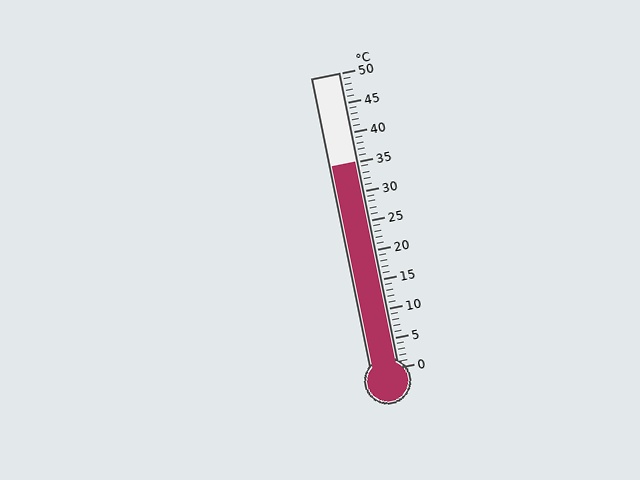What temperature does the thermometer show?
The thermometer shows approximately 35°C.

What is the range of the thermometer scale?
The thermometer scale ranges from 0°C to 50°C.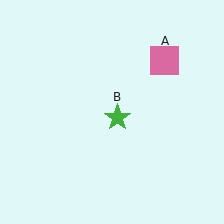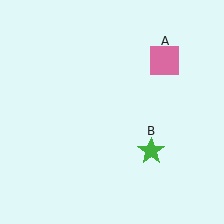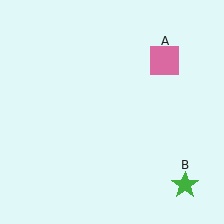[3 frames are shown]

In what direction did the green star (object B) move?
The green star (object B) moved down and to the right.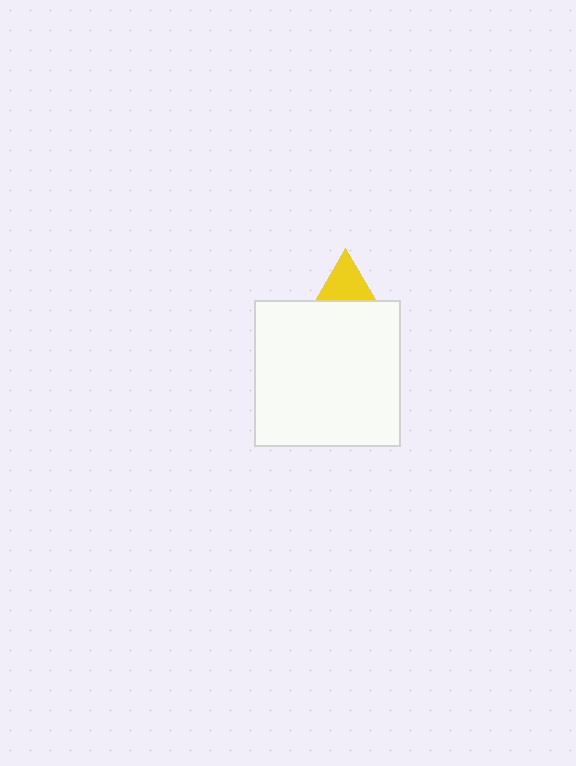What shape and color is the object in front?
The object in front is a white square.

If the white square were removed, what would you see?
You would see the complete yellow triangle.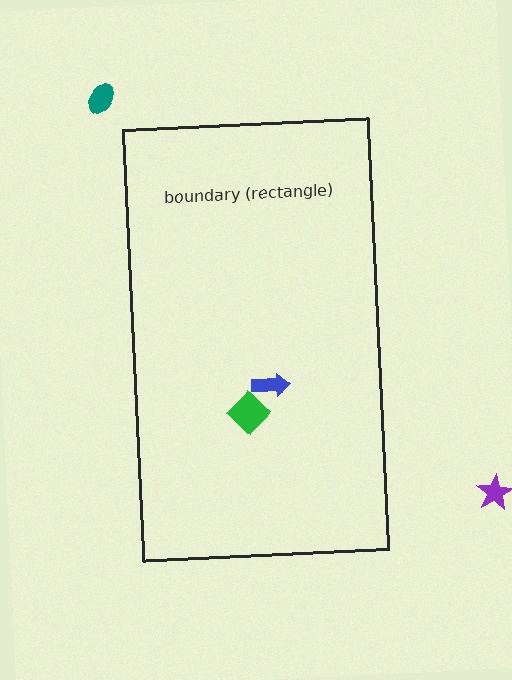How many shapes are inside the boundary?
2 inside, 2 outside.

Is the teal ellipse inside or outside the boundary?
Outside.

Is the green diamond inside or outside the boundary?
Inside.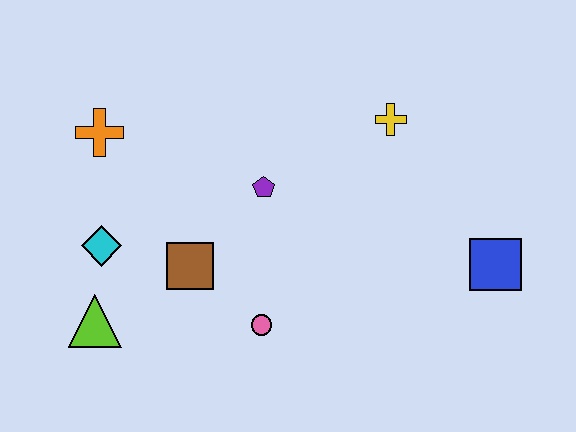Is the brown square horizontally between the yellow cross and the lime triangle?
Yes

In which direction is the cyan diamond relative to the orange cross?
The cyan diamond is below the orange cross.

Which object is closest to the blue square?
The yellow cross is closest to the blue square.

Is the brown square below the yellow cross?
Yes